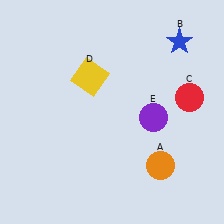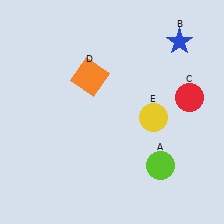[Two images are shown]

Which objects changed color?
A changed from orange to lime. D changed from yellow to orange. E changed from purple to yellow.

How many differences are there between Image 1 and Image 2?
There are 3 differences between the two images.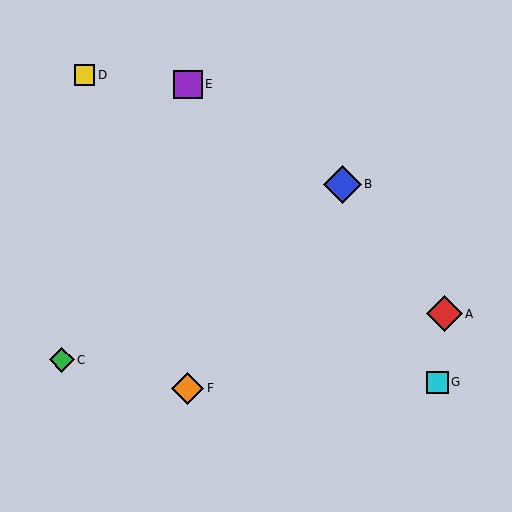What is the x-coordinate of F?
Object F is at x≈188.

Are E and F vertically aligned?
Yes, both are at x≈188.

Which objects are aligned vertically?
Objects E, F are aligned vertically.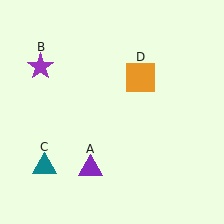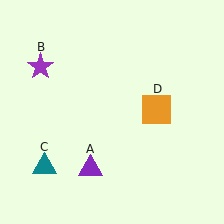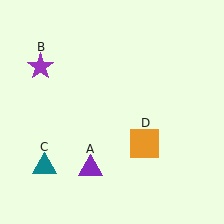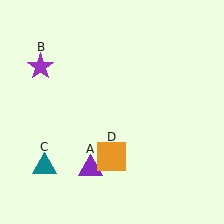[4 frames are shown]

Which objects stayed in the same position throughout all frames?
Purple triangle (object A) and purple star (object B) and teal triangle (object C) remained stationary.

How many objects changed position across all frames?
1 object changed position: orange square (object D).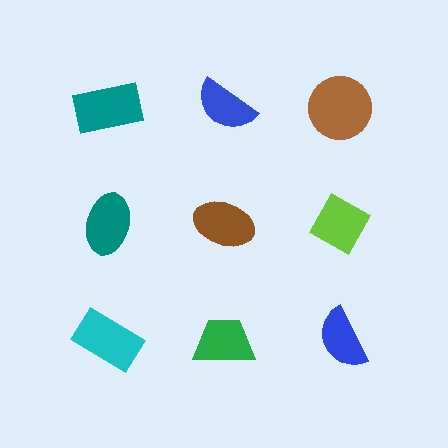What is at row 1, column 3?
A brown circle.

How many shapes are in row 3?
3 shapes.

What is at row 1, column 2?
A blue semicircle.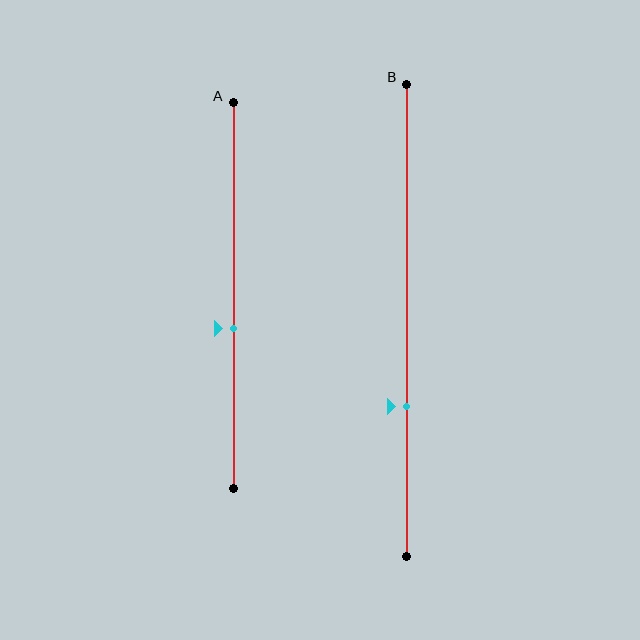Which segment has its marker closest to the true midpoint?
Segment A has its marker closest to the true midpoint.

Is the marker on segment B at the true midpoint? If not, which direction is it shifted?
No, the marker on segment B is shifted downward by about 18% of the segment length.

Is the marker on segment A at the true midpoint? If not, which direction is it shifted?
No, the marker on segment A is shifted downward by about 9% of the segment length.